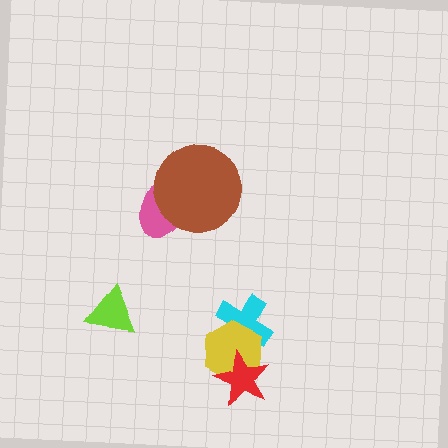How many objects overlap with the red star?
1 object overlaps with the red star.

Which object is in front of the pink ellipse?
The brown circle is in front of the pink ellipse.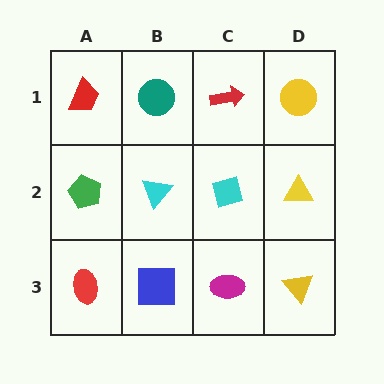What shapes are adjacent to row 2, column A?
A red trapezoid (row 1, column A), a red ellipse (row 3, column A), a cyan triangle (row 2, column B).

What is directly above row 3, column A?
A green pentagon.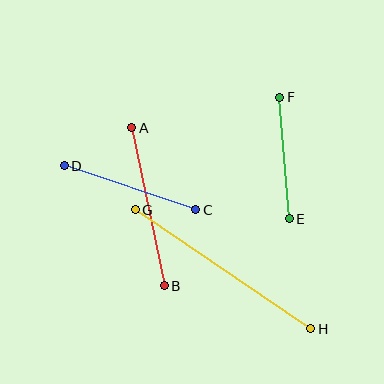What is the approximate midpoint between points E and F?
The midpoint is at approximately (284, 158) pixels.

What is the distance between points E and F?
The distance is approximately 122 pixels.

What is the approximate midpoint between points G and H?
The midpoint is at approximately (223, 269) pixels.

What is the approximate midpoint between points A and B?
The midpoint is at approximately (148, 207) pixels.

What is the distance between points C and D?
The distance is approximately 138 pixels.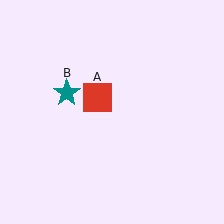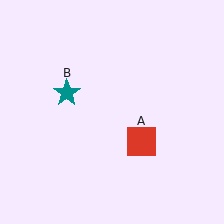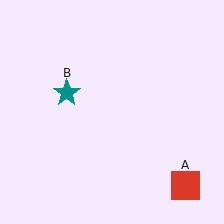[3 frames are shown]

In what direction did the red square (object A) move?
The red square (object A) moved down and to the right.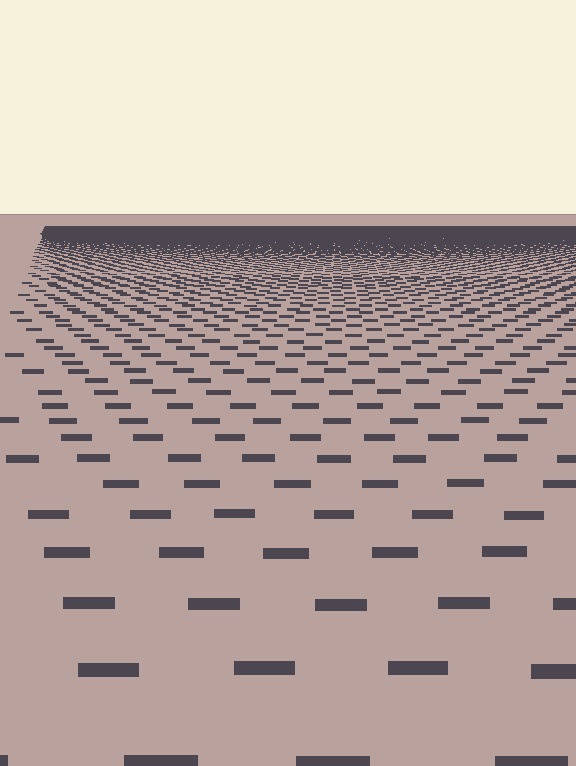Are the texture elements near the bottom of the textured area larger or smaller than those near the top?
Larger. Near the bottom, elements are closer to the viewer and appear at a bigger on-screen size.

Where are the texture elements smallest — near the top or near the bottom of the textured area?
Near the top.